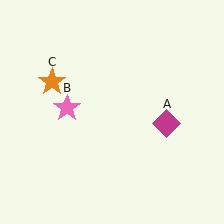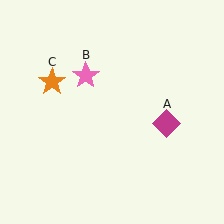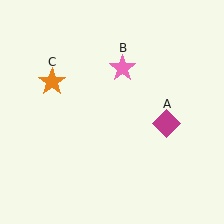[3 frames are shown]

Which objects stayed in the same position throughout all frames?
Magenta diamond (object A) and orange star (object C) remained stationary.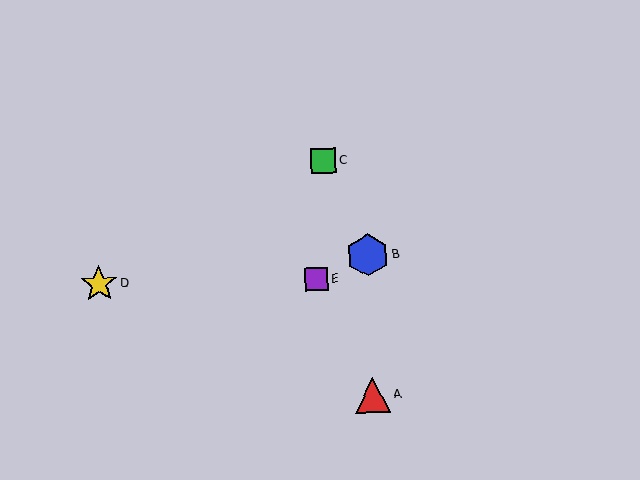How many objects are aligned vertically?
2 objects (A, B) are aligned vertically.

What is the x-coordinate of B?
Object B is at x≈368.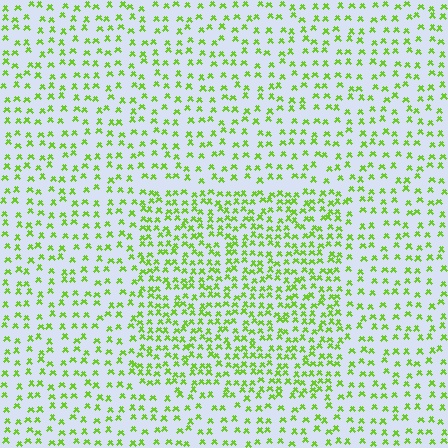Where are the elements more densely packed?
The elements are more densely packed inside the rectangle boundary.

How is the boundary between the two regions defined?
The boundary is defined by a change in element density (approximately 1.8x ratio). All elements are the same color, size, and shape.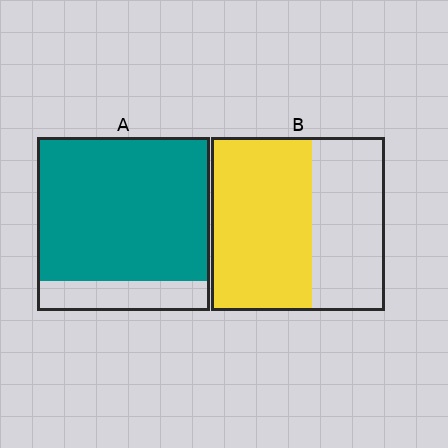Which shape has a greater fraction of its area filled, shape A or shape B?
Shape A.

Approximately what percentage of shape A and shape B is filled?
A is approximately 85% and B is approximately 60%.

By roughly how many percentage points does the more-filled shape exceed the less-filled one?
By roughly 25 percentage points (A over B).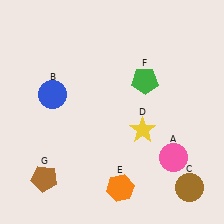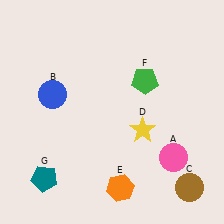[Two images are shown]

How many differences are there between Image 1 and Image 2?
There is 1 difference between the two images.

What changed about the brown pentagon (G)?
In Image 1, G is brown. In Image 2, it changed to teal.